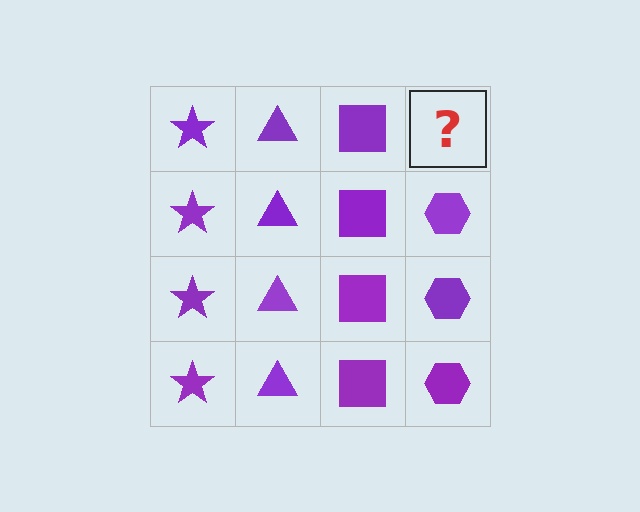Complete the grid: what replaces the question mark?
The question mark should be replaced with a purple hexagon.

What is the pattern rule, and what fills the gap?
The rule is that each column has a consistent shape. The gap should be filled with a purple hexagon.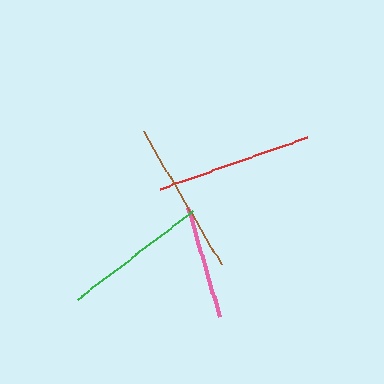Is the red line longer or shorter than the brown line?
The red line is longer than the brown line.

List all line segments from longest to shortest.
From longest to shortest: red, brown, green, pink.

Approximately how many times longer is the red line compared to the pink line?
The red line is approximately 1.4 times the length of the pink line.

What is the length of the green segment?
The green segment is approximately 146 pixels long.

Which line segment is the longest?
The red line is the longest at approximately 155 pixels.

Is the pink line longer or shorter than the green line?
The green line is longer than the pink line.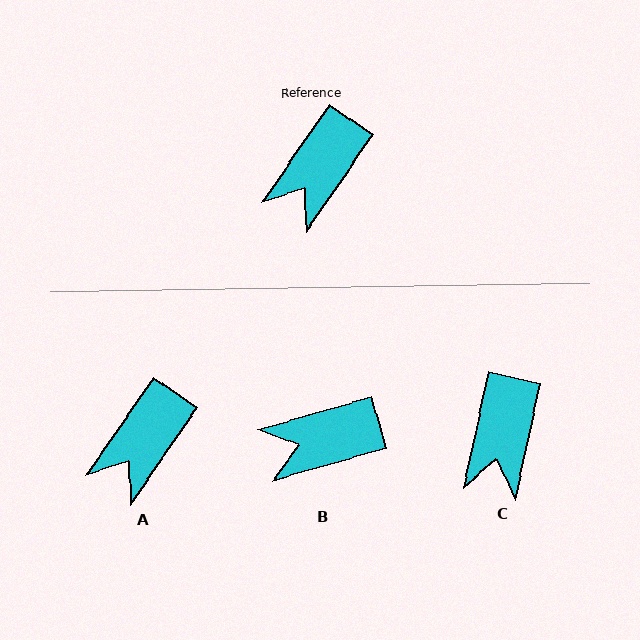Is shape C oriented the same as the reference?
No, it is off by about 22 degrees.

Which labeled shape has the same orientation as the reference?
A.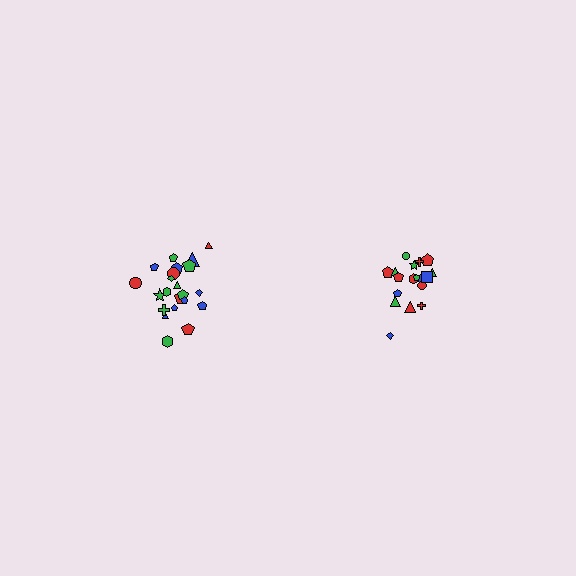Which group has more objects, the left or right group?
The left group.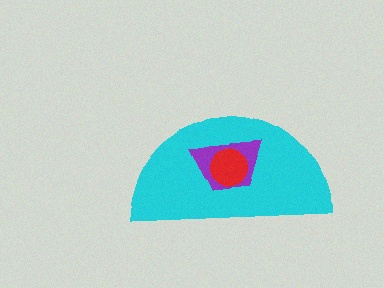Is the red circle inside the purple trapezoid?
Yes.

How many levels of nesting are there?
3.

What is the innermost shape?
The red circle.